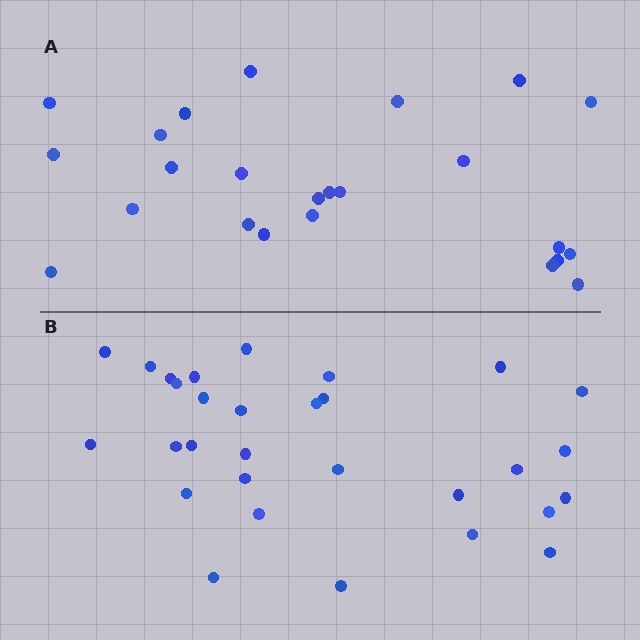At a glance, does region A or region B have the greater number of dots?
Region B (the bottom region) has more dots.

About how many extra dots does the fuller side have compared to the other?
Region B has about 6 more dots than region A.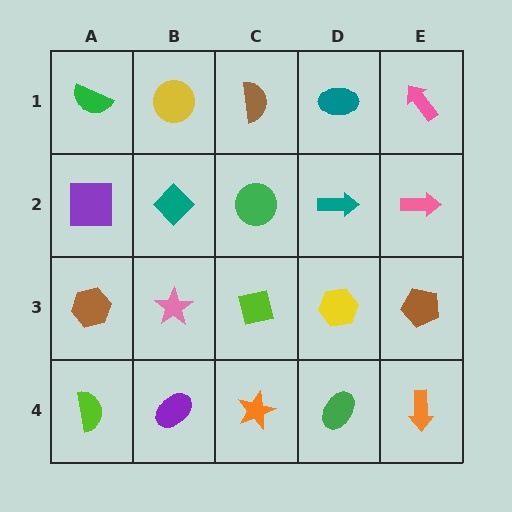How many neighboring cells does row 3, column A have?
3.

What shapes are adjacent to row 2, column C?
A brown semicircle (row 1, column C), a lime square (row 3, column C), a teal diamond (row 2, column B), a teal arrow (row 2, column D).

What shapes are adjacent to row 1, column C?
A green circle (row 2, column C), a yellow circle (row 1, column B), a teal ellipse (row 1, column D).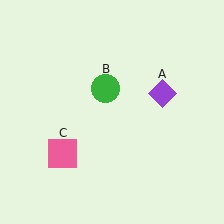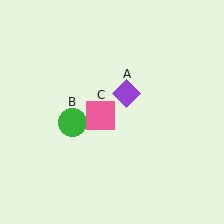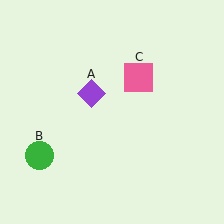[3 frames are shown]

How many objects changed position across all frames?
3 objects changed position: purple diamond (object A), green circle (object B), pink square (object C).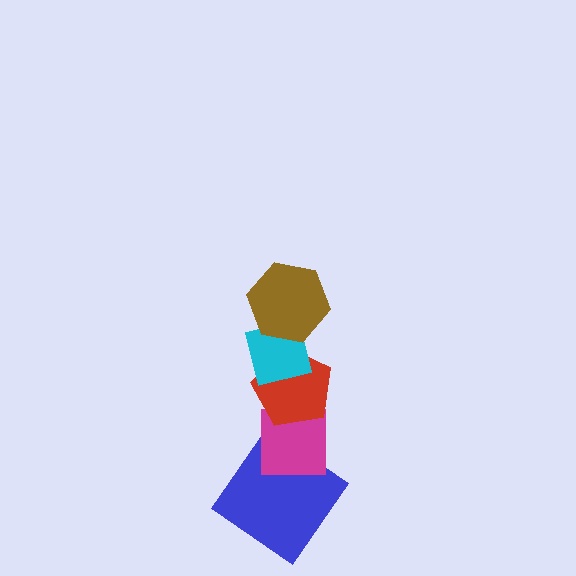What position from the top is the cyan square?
The cyan square is 2nd from the top.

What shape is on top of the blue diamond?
The magenta square is on top of the blue diamond.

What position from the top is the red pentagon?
The red pentagon is 3rd from the top.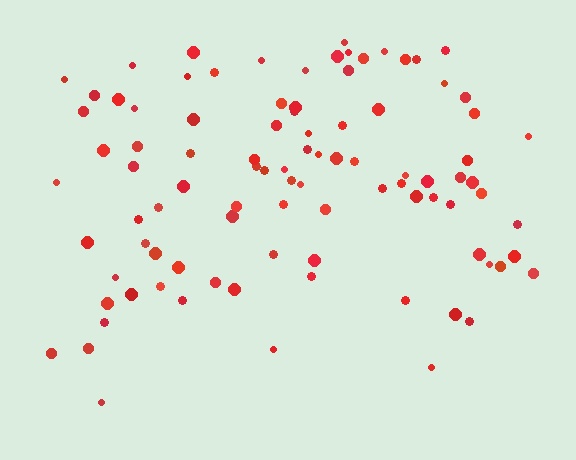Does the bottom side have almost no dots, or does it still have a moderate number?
Still a moderate number, just noticeably fewer than the top.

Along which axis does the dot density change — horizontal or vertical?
Vertical.